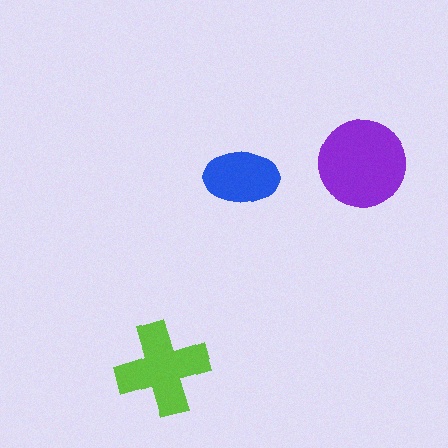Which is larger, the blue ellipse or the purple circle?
The purple circle.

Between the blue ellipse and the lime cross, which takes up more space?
The lime cross.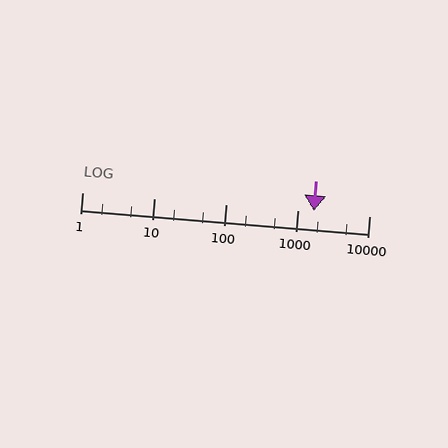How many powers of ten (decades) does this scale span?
The scale spans 4 decades, from 1 to 10000.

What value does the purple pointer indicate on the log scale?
The pointer indicates approximately 1700.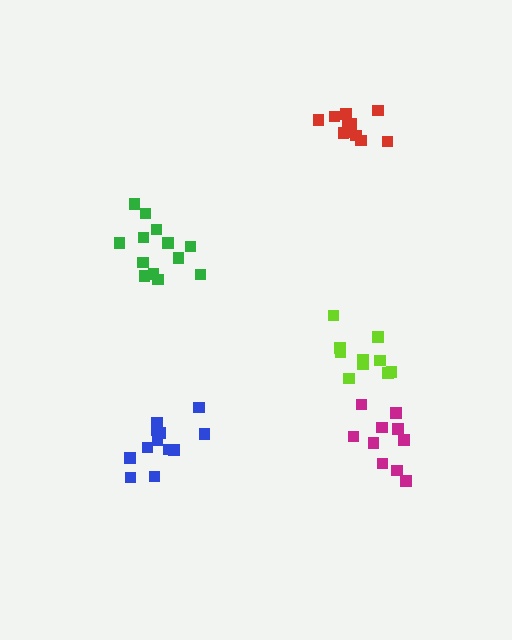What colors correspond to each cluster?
The clusters are colored: blue, green, red, lime, magenta.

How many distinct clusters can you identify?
There are 5 distinct clusters.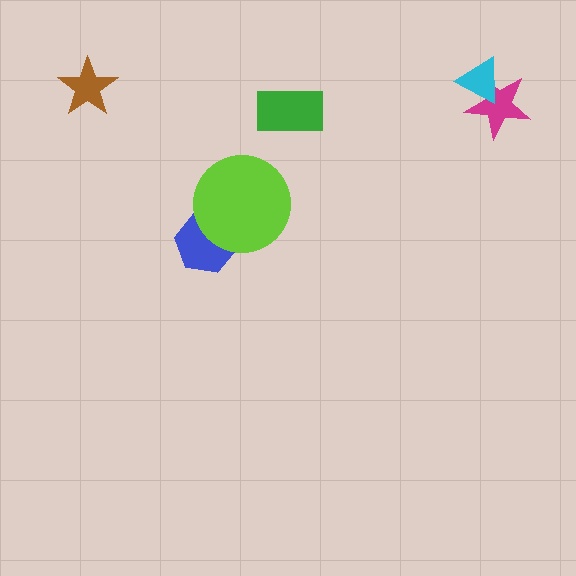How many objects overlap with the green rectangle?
0 objects overlap with the green rectangle.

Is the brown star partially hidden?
No, no other shape covers it.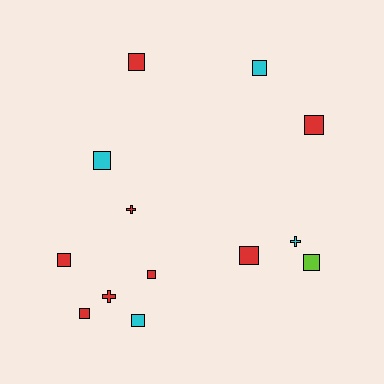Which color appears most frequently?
Red, with 8 objects.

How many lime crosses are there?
There are no lime crosses.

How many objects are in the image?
There are 13 objects.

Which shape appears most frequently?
Square, with 10 objects.